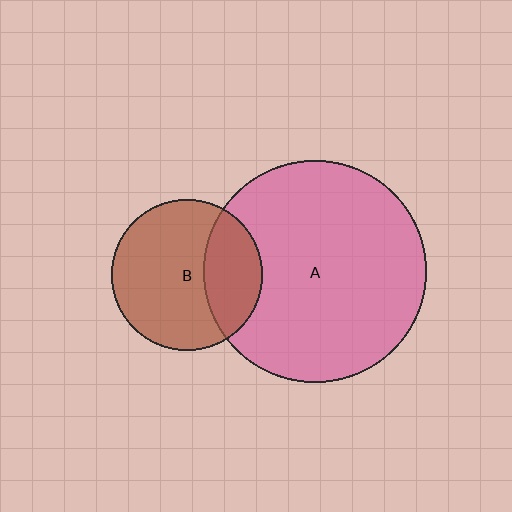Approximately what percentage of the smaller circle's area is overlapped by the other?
Approximately 30%.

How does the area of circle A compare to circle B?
Approximately 2.2 times.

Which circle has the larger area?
Circle A (pink).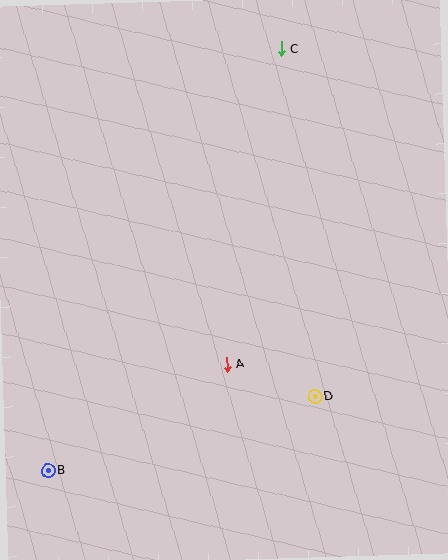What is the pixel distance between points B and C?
The distance between B and C is 482 pixels.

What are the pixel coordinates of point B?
Point B is at (48, 471).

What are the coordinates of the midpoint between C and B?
The midpoint between C and B is at (164, 260).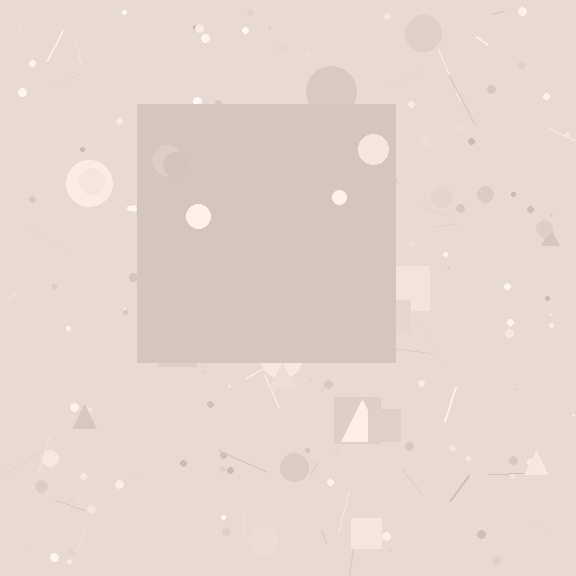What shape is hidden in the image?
A square is hidden in the image.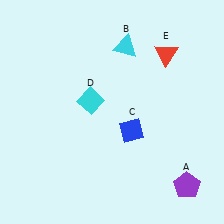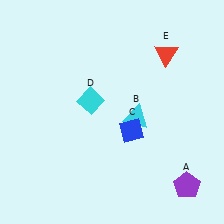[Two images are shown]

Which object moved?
The cyan triangle (B) moved down.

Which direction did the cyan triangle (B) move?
The cyan triangle (B) moved down.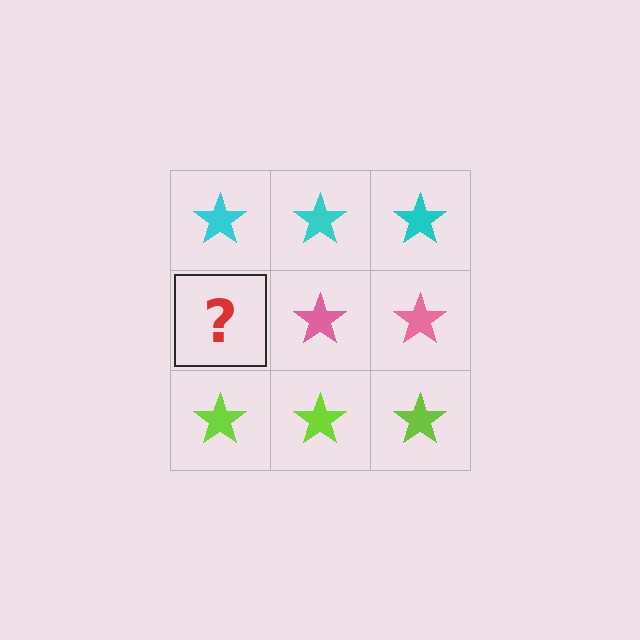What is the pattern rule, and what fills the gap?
The rule is that each row has a consistent color. The gap should be filled with a pink star.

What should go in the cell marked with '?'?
The missing cell should contain a pink star.